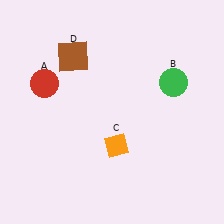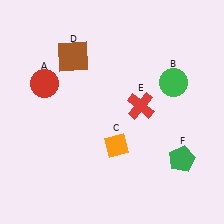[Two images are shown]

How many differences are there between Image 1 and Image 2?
There are 2 differences between the two images.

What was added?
A red cross (E), a green pentagon (F) were added in Image 2.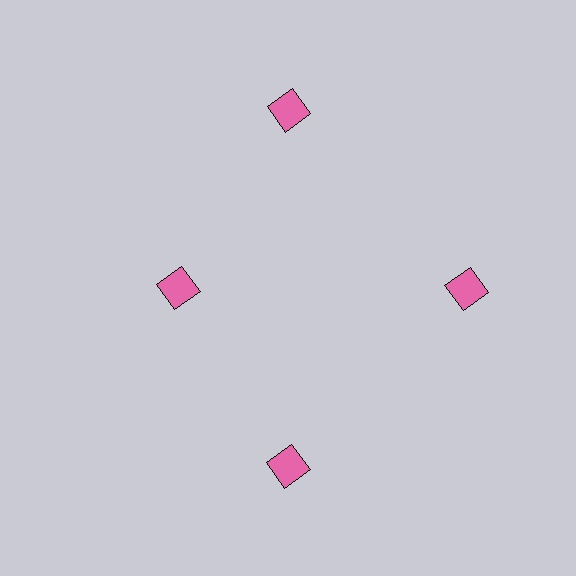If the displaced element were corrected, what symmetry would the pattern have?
It would have 4-fold rotational symmetry — the pattern would map onto itself every 90 degrees.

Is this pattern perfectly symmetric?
No. The 4 pink squares are arranged in a ring, but one element near the 9 o'clock position is pulled inward toward the center, breaking the 4-fold rotational symmetry.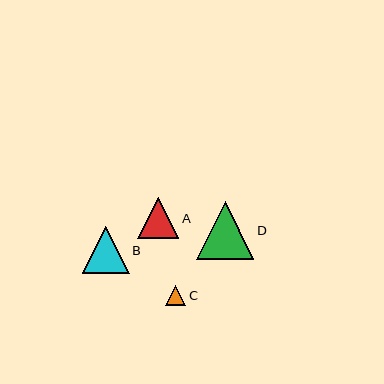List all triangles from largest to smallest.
From largest to smallest: D, B, A, C.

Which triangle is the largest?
Triangle D is the largest with a size of approximately 58 pixels.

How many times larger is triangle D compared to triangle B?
Triangle D is approximately 1.2 times the size of triangle B.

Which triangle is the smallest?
Triangle C is the smallest with a size of approximately 20 pixels.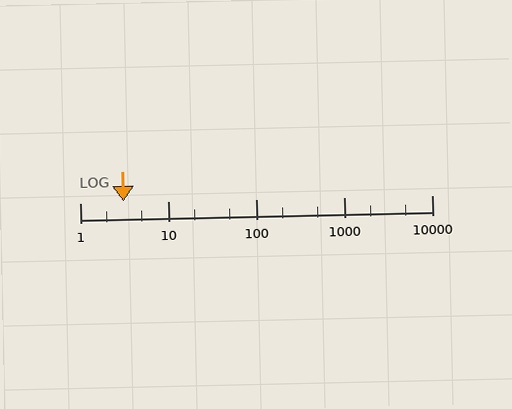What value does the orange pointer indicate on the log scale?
The pointer indicates approximately 3.1.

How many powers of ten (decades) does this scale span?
The scale spans 4 decades, from 1 to 10000.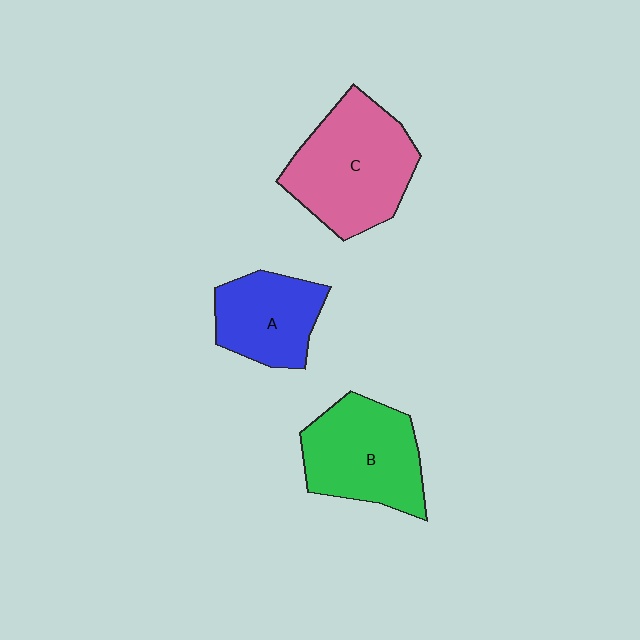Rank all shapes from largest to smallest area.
From largest to smallest: C (pink), B (green), A (blue).